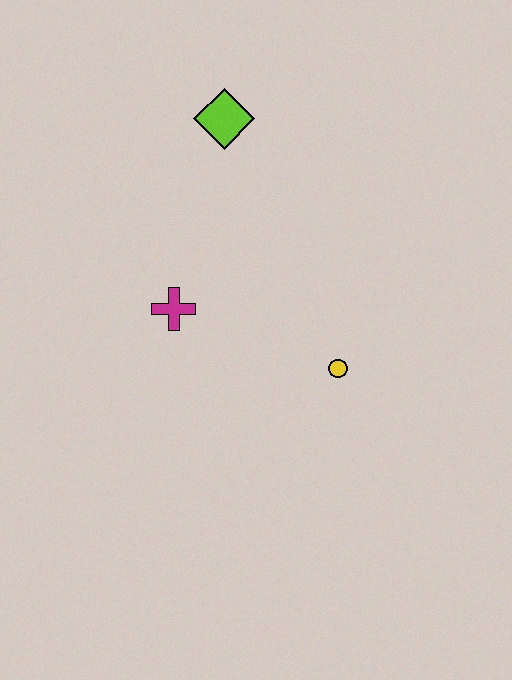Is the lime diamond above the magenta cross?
Yes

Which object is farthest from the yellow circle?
The lime diamond is farthest from the yellow circle.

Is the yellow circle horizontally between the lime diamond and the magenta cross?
No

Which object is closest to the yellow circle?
The magenta cross is closest to the yellow circle.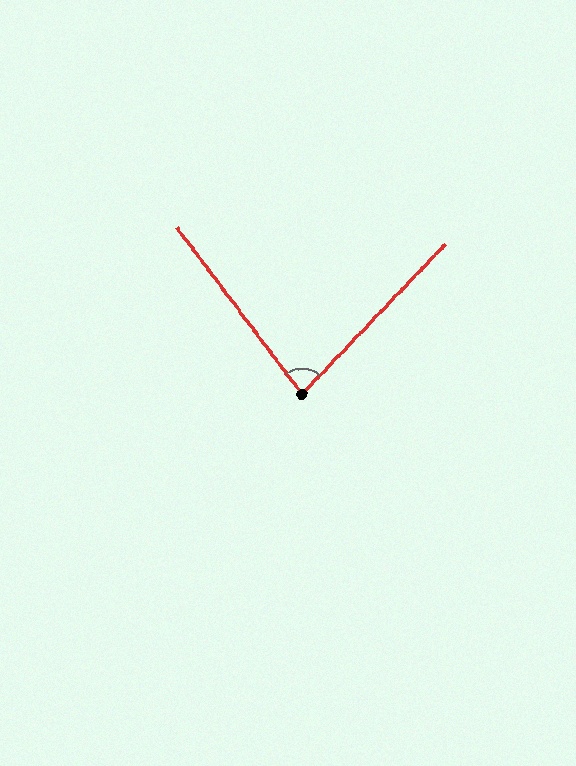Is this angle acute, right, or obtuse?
It is acute.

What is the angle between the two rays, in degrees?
Approximately 81 degrees.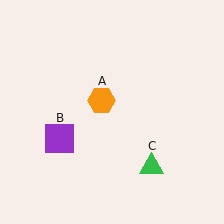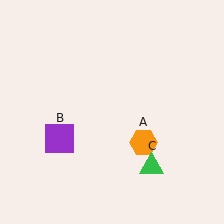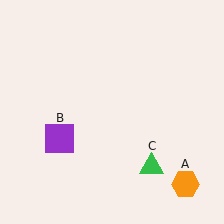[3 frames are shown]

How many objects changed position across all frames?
1 object changed position: orange hexagon (object A).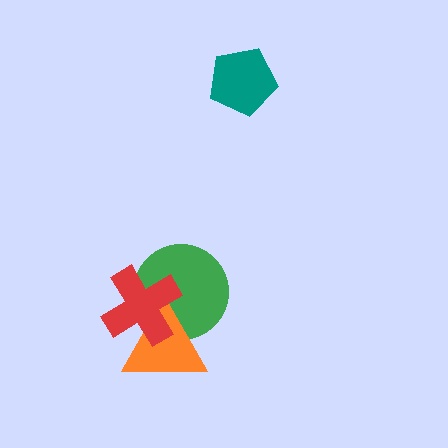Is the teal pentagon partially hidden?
No, no other shape covers it.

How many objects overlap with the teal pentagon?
0 objects overlap with the teal pentagon.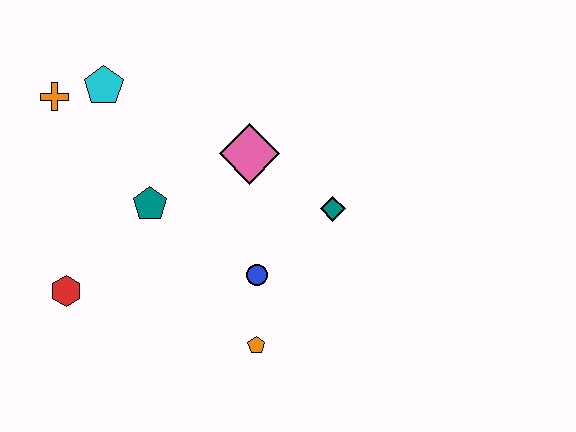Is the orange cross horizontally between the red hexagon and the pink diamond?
No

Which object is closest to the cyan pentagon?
The orange cross is closest to the cyan pentagon.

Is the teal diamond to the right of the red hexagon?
Yes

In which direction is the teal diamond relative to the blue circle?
The teal diamond is to the right of the blue circle.